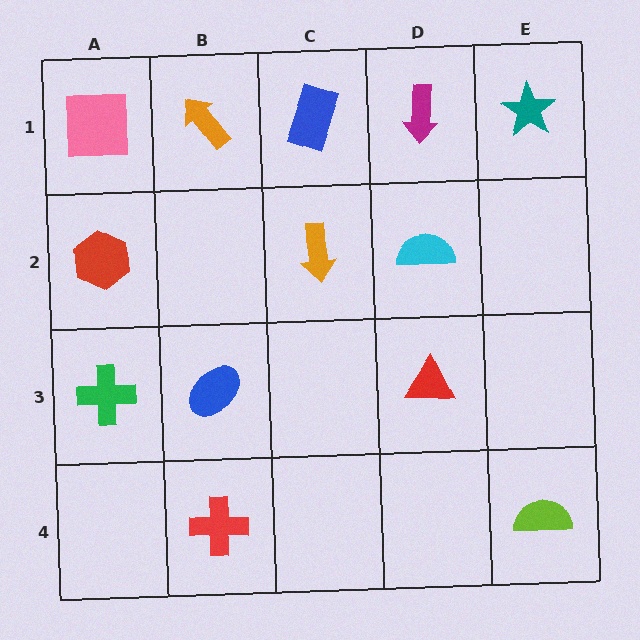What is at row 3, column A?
A green cross.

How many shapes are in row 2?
3 shapes.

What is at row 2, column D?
A cyan semicircle.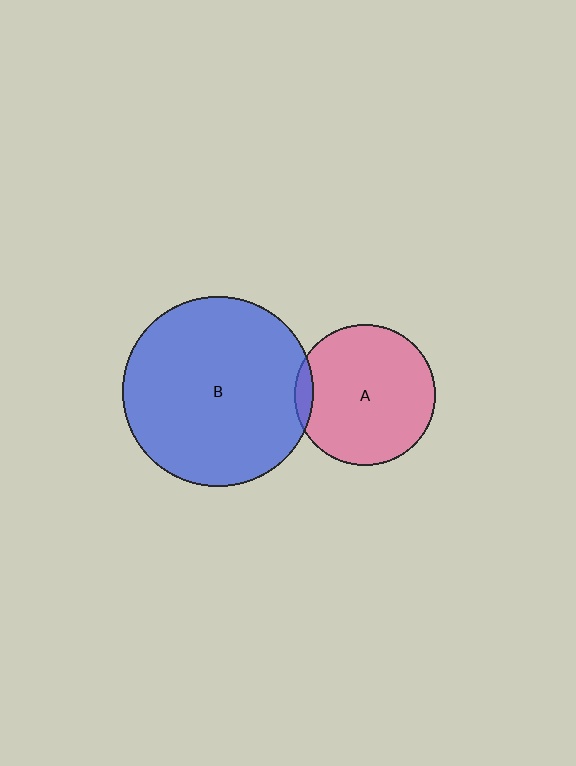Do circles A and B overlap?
Yes.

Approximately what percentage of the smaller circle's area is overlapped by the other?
Approximately 5%.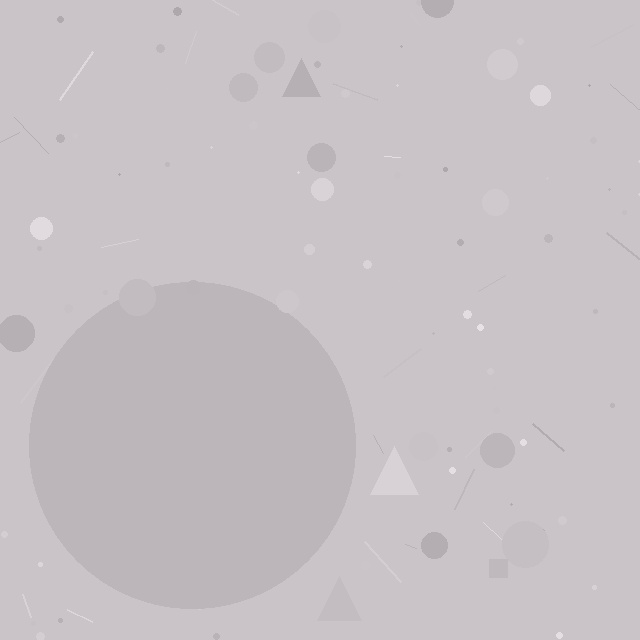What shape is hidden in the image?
A circle is hidden in the image.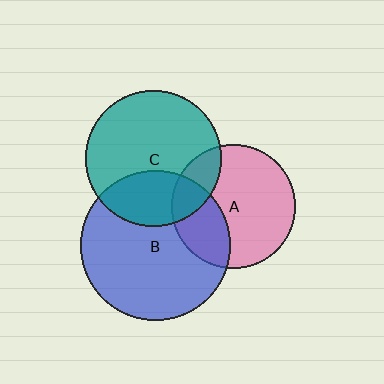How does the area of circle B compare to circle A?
Approximately 1.5 times.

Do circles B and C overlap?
Yes.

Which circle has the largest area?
Circle B (blue).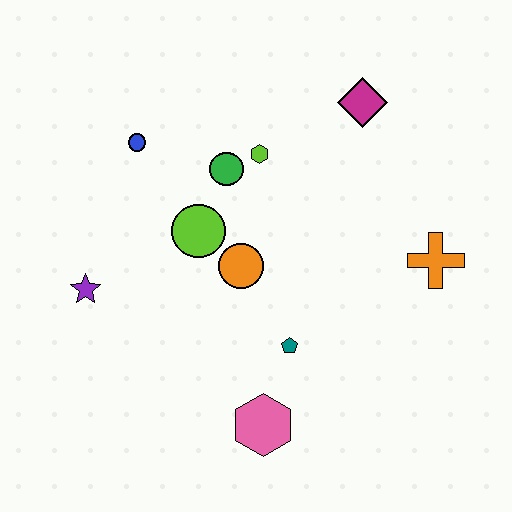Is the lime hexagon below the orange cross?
No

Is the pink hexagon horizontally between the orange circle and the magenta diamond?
Yes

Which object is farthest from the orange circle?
The magenta diamond is farthest from the orange circle.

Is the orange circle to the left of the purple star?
No